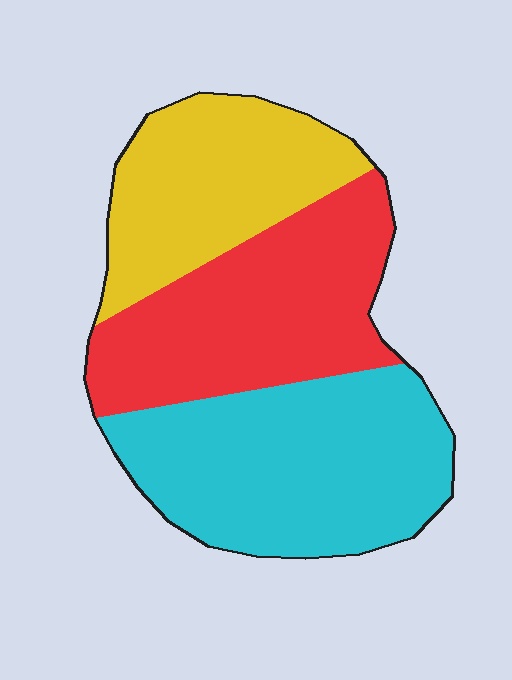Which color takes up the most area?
Cyan, at roughly 40%.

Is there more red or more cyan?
Cyan.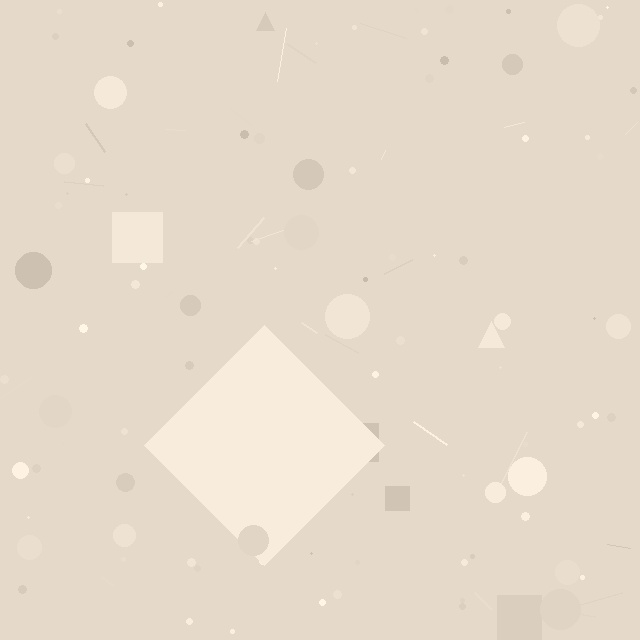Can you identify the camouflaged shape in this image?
The camouflaged shape is a diamond.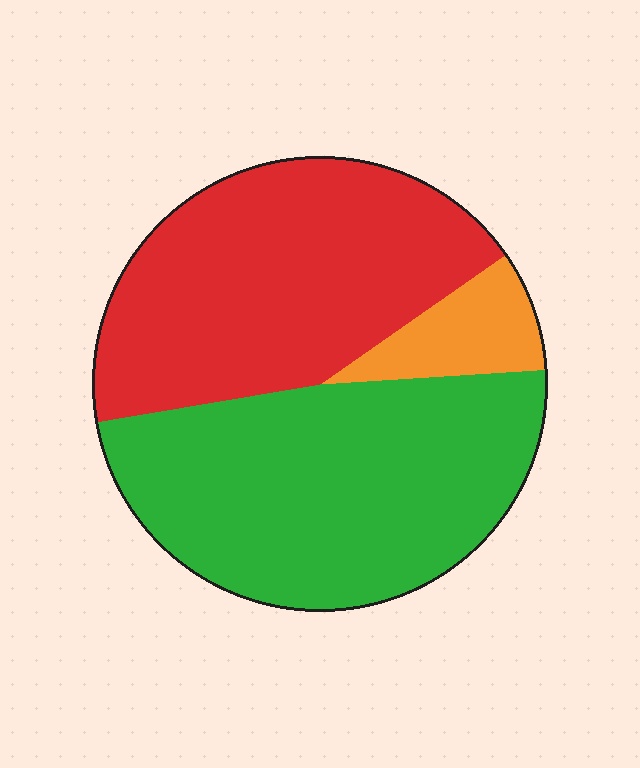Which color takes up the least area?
Orange, at roughly 10%.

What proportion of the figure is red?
Red covers about 45% of the figure.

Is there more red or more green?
Green.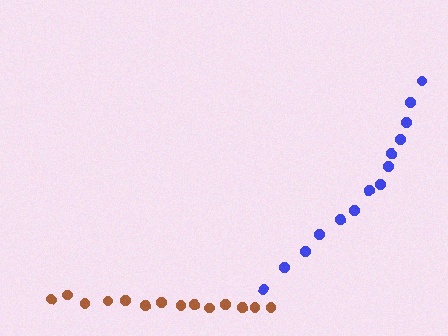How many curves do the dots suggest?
There are 2 distinct paths.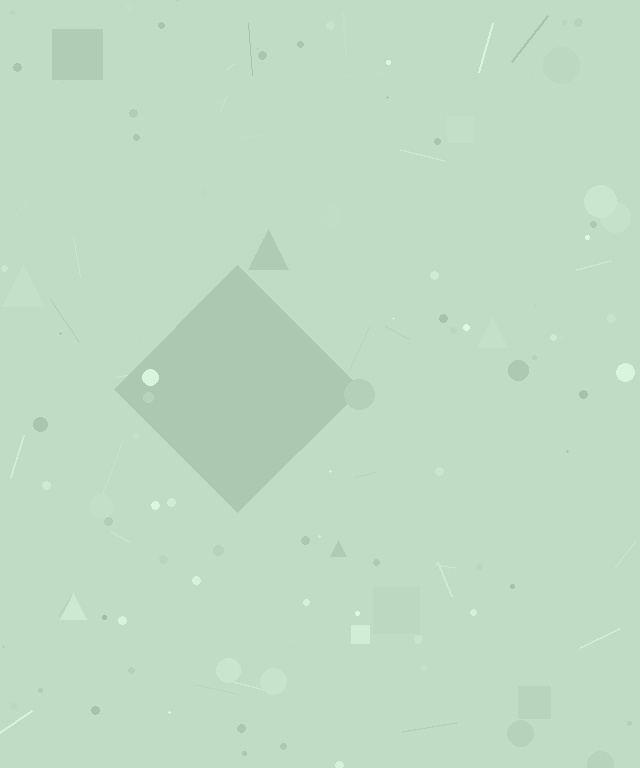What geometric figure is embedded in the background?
A diamond is embedded in the background.